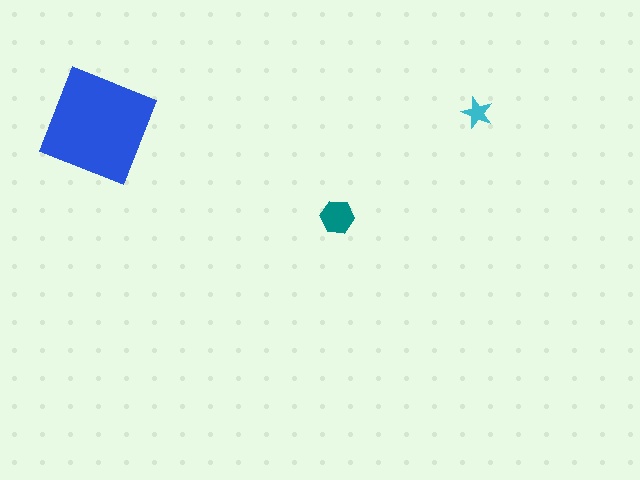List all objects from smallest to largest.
The cyan star, the teal hexagon, the blue square.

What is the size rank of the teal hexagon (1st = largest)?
2nd.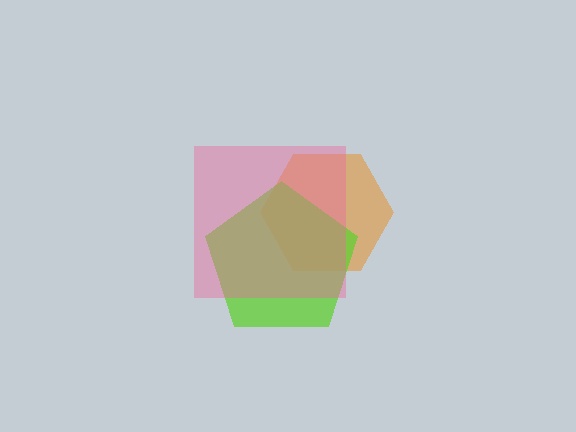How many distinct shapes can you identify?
There are 3 distinct shapes: an orange hexagon, a lime pentagon, a pink square.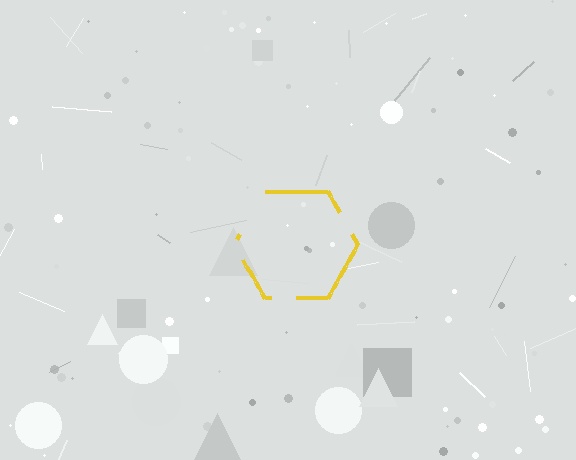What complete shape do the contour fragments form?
The contour fragments form a hexagon.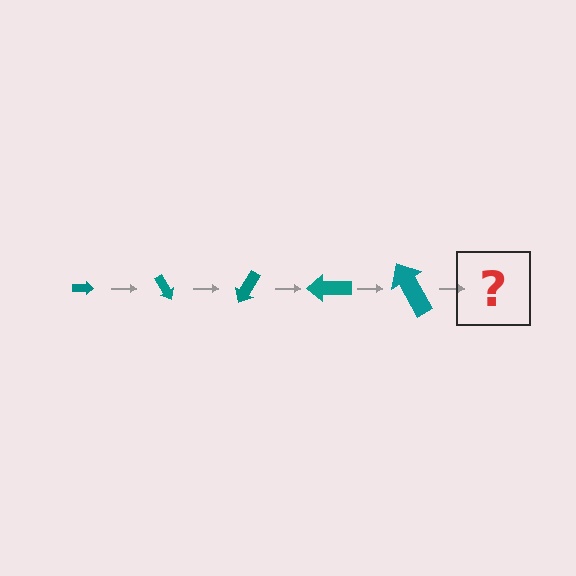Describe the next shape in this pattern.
It should be an arrow, larger than the previous one and rotated 300 degrees from the start.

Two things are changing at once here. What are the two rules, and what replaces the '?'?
The two rules are that the arrow grows larger each step and it rotates 60 degrees each step. The '?' should be an arrow, larger than the previous one and rotated 300 degrees from the start.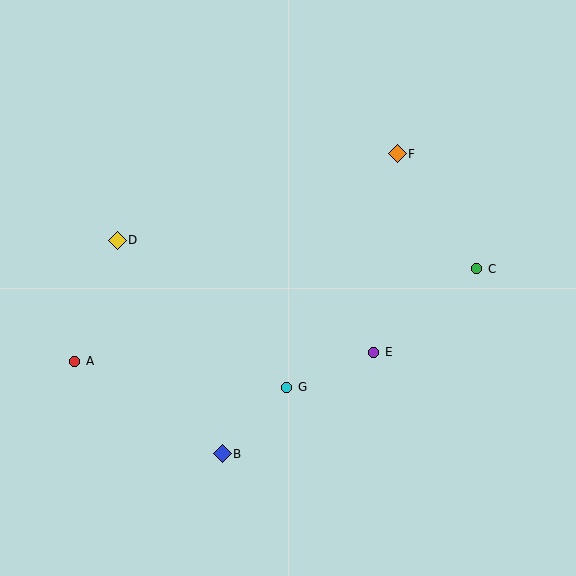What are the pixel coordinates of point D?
Point D is at (117, 240).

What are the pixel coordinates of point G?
Point G is at (287, 387).